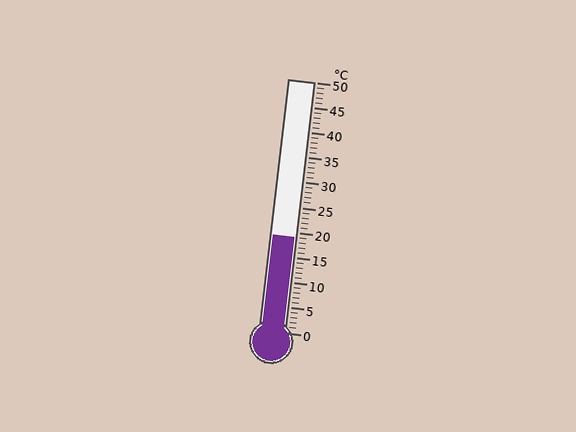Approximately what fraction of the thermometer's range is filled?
The thermometer is filled to approximately 40% of its range.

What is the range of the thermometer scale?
The thermometer scale ranges from 0°C to 50°C.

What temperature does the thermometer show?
The thermometer shows approximately 19°C.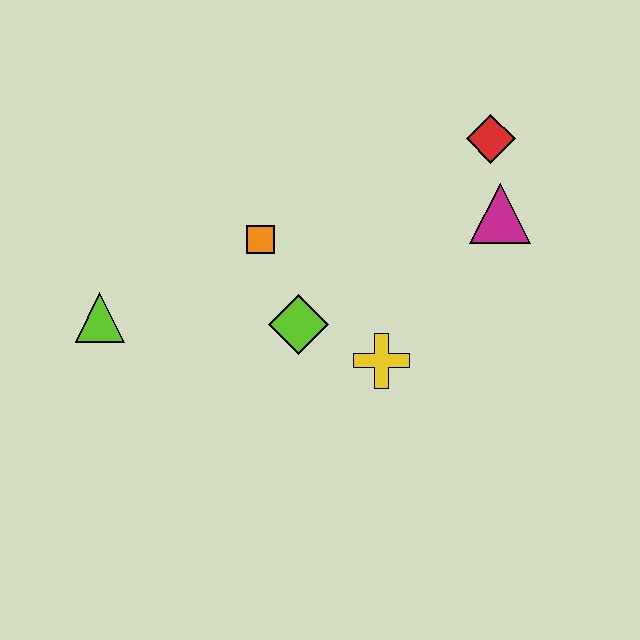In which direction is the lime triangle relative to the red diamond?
The lime triangle is to the left of the red diamond.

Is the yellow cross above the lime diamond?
No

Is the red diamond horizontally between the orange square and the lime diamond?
No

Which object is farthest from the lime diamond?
The red diamond is farthest from the lime diamond.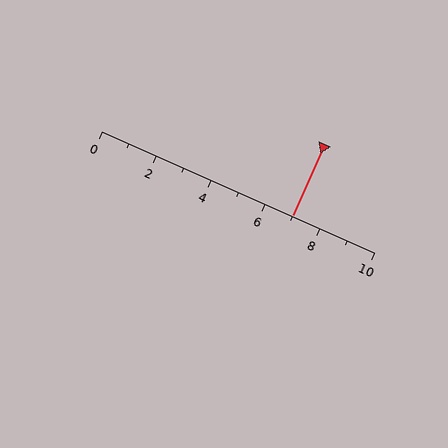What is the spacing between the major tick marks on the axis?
The major ticks are spaced 2 apart.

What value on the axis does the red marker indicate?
The marker indicates approximately 7.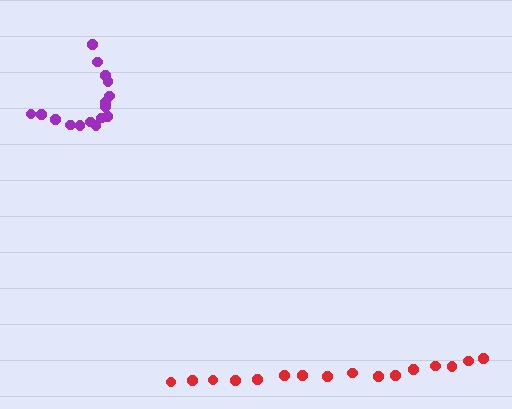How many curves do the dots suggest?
There are 2 distinct paths.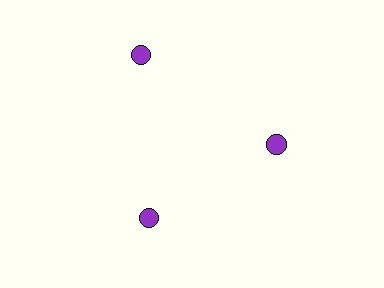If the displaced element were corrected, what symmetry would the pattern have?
It would have 3-fold rotational symmetry — the pattern would map onto itself every 120 degrees.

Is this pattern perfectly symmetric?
No. The 3 purple circles are arranged in a ring, but one element near the 11 o'clock position is pushed outward from the center, breaking the 3-fold rotational symmetry.